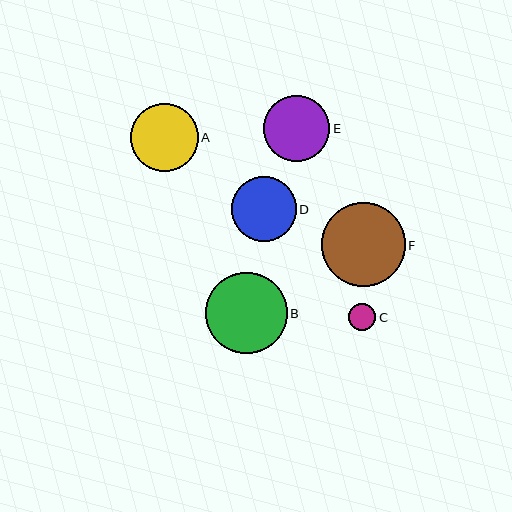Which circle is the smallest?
Circle C is the smallest with a size of approximately 27 pixels.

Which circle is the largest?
Circle F is the largest with a size of approximately 84 pixels.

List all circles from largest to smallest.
From largest to smallest: F, B, A, E, D, C.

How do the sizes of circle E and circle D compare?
Circle E and circle D are approximately the same size.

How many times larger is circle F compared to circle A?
Circle F is approximately 1.2 times the size of circle A.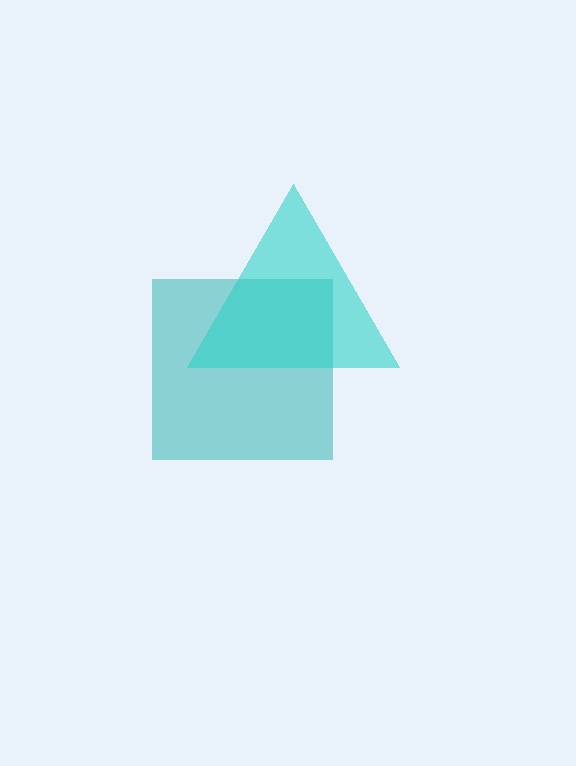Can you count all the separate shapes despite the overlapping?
Yes, there are 2 separate shapes.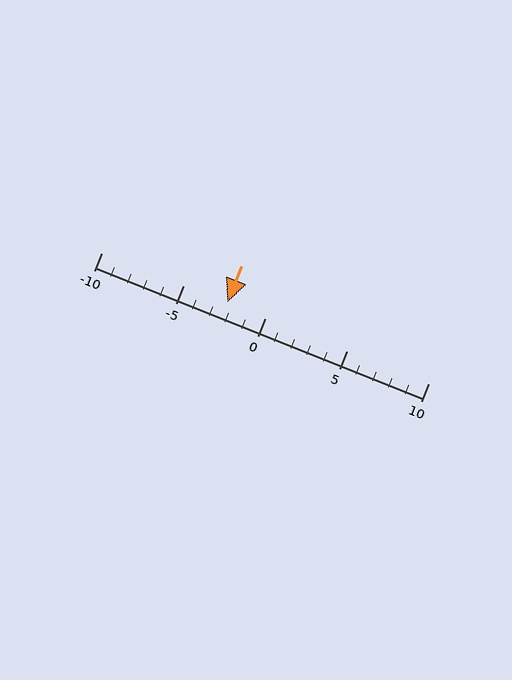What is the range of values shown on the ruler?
The ruler shows values from -10 to 10.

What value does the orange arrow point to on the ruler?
The orange arrow points to approximately -2.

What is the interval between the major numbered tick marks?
The major tick marks are spaced 5 units apart.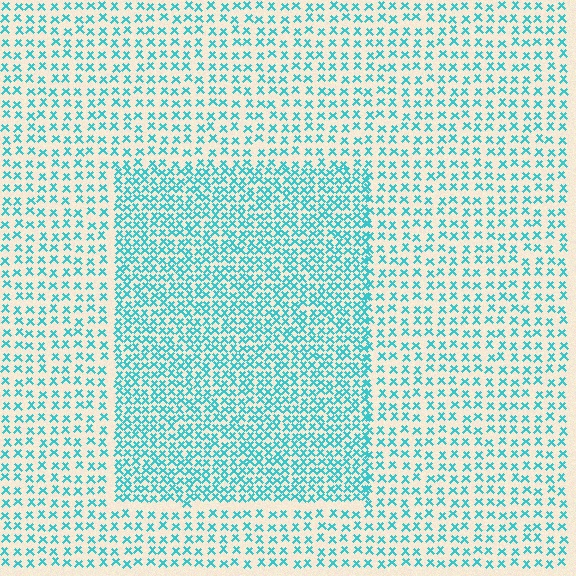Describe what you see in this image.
The image contains small cyan elements arranged at two different densities. A rectangle-shaped region is visible where the elements are more densely packed than the surrounding area.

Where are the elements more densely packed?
The elements are more densely packed inside the rectangle boundary.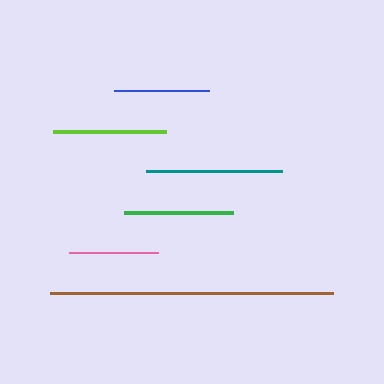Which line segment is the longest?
The brown line is the longest at approximately 283 pixels.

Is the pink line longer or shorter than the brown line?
The brown line is longer than the pink line.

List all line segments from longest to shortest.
From longest to shortest: brown, teal, lime, green, blue, pink.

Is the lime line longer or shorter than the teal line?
The teal line is longer than the lime line.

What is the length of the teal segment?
The teal segment is approximately 136 pixels long.